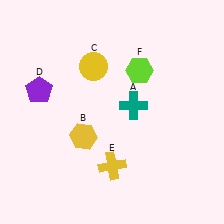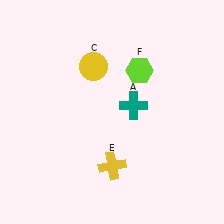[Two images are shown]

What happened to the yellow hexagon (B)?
The yellow hexagon (B) was removed in Image 2. It was in the bottom-left area of Image 1.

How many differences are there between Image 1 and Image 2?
There are 2 differences between the two images.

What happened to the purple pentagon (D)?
The purple pentagon (D) was removed in Image 2. It was in the top-left area of Image 1.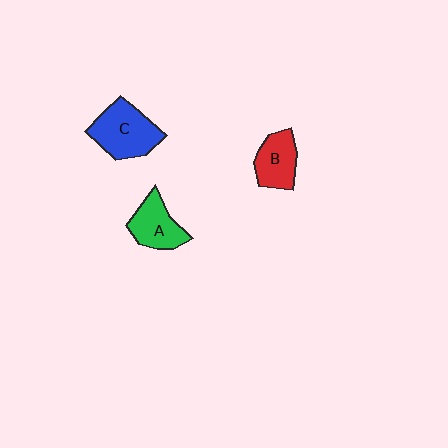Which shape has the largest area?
Shape C (blue).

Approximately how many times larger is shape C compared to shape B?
Approximately 1.4 times.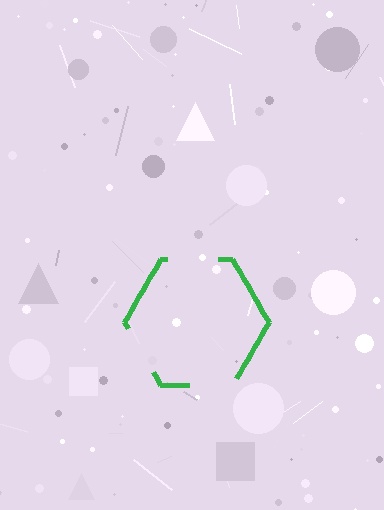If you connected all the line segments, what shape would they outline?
They would outline a hexagon.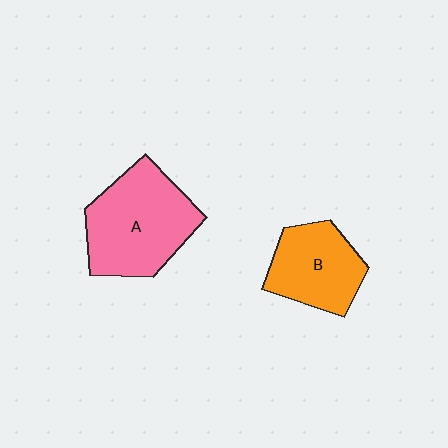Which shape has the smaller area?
Shape B (orange).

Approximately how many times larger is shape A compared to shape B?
Approximately 1.4 times.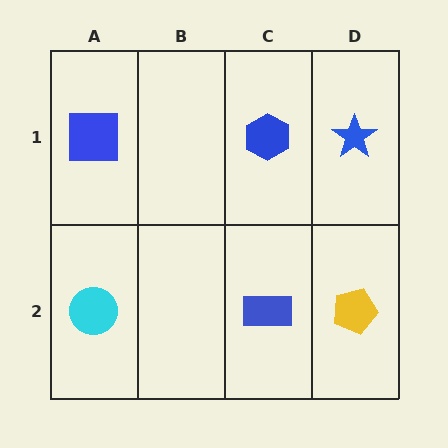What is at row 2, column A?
A cyan circle.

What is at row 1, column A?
A blue square.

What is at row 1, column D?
A blue star.